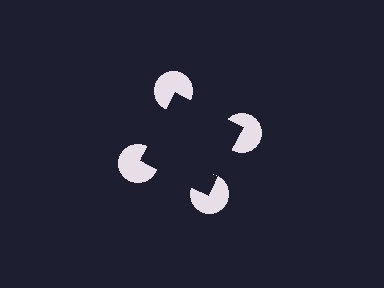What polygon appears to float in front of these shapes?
An illusory square — its edges are inferred from the aligned wedge cuts in the pac-man discs, not physically drawn.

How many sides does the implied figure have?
4 sides.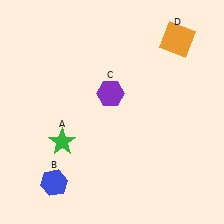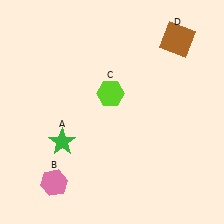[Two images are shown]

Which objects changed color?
B changed from blue to pink. C changed from purple to lime. D changed from orange to brown.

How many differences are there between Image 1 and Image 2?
There are 3 differences between the two images.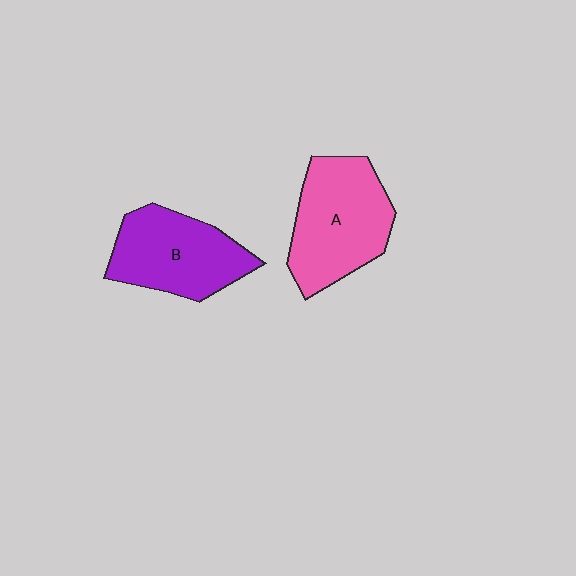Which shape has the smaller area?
Shape B (purple).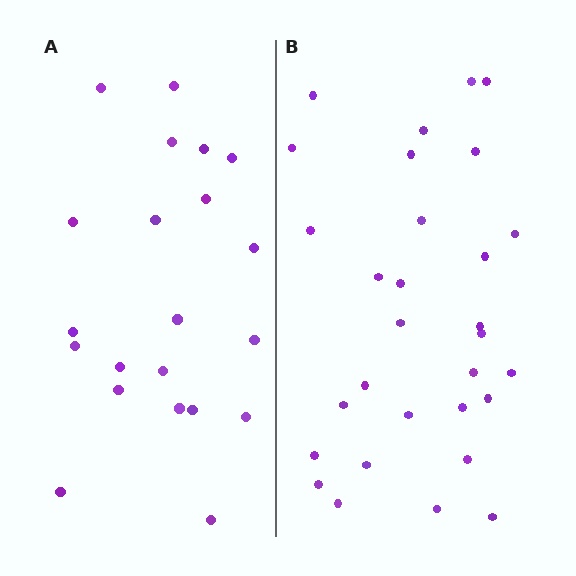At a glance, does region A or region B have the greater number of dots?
Region B (the right region) has more dots.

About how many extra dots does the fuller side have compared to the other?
Region B has roughly 8 or so more dots than region A.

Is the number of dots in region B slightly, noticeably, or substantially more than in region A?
Region B has noticeably more, but not dramatically so. The ratio is roughly 1.4 to 1.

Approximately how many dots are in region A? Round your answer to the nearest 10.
About 20 dots. (The exact count is 21, which rounds to 20.)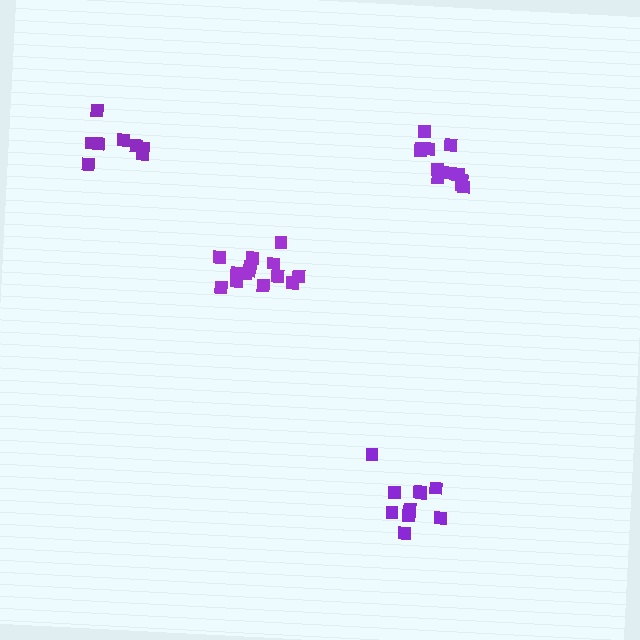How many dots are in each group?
Group 1: 11 dots, Group 2: 14 dots, Group 3: 12 dots, Group 4: 8 dots (45 total).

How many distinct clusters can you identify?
There are 4 distinct clusters.